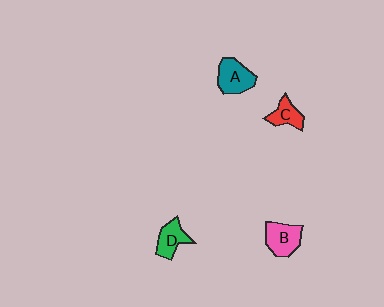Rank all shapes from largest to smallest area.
From largest to smallest: A (teal), B (pink), D (green), C (red).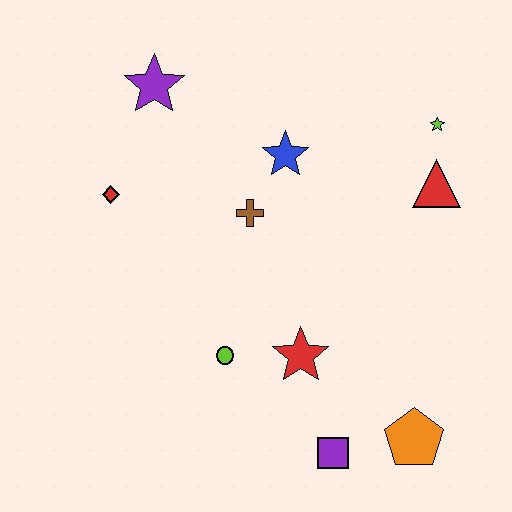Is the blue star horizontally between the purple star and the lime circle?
No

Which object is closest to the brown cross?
The blue star is closest to the brown cross.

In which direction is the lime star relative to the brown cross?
The lime star is to the right of the brown cross.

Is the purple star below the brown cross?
No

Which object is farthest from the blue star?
The orange pentagon is farthest from the blue star.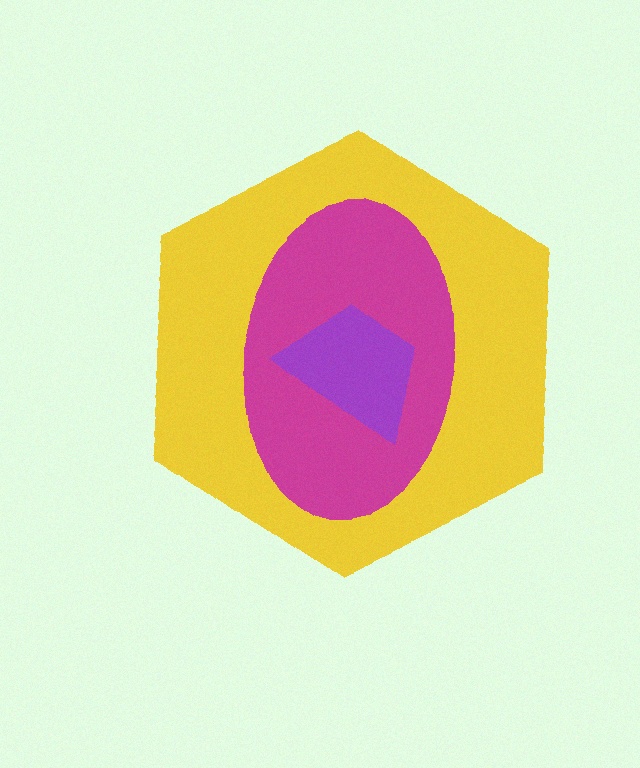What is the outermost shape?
The yellow hexagon.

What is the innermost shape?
The purple trapezoid.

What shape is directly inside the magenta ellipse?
The purple trapezoid.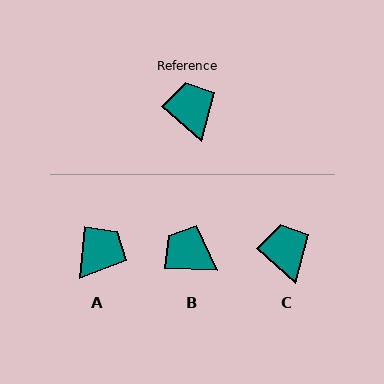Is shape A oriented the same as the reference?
No, it is off by about 53 degrees.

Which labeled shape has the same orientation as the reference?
C.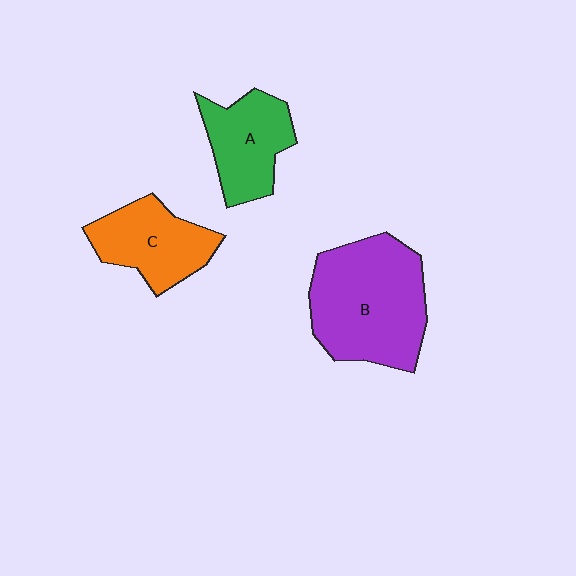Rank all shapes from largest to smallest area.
From largest to smallest: B (purple), C (orange), A (green).